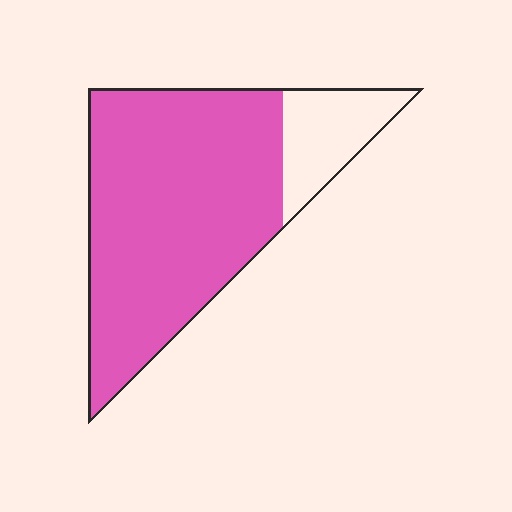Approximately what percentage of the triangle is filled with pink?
Approximately 80%.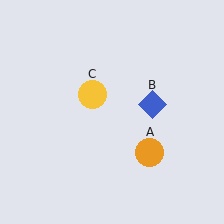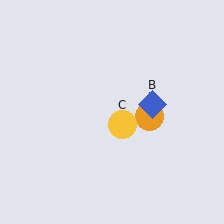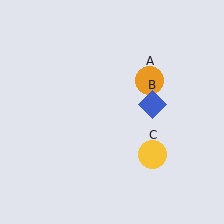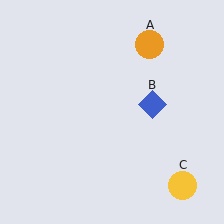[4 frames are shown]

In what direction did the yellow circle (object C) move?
The yellow circle (object C) moved down and to the right.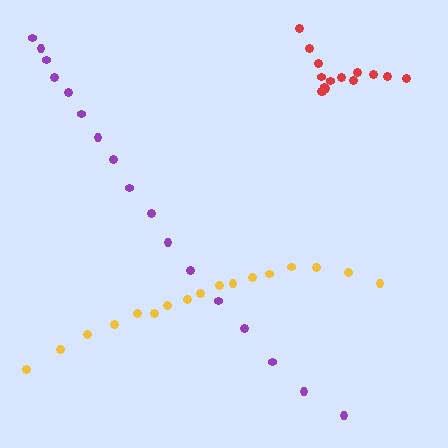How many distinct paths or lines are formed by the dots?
There are 3 distinct paths.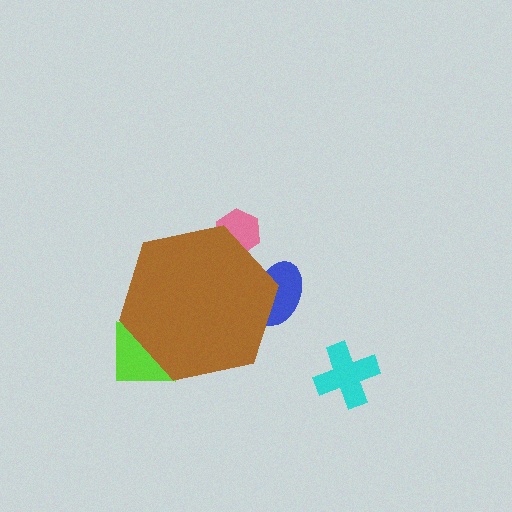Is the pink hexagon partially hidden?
Yes, the pink hexagon is partially hidden behind the brown hexagon.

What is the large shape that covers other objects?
A brown hexagon.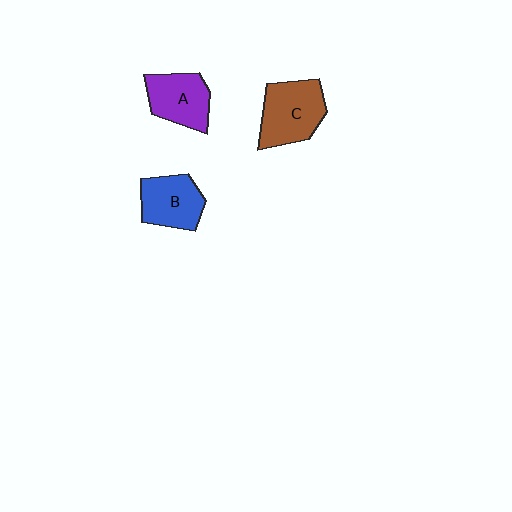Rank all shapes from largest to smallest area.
From largest to smallest: C (brown), B (blue), A (purple).